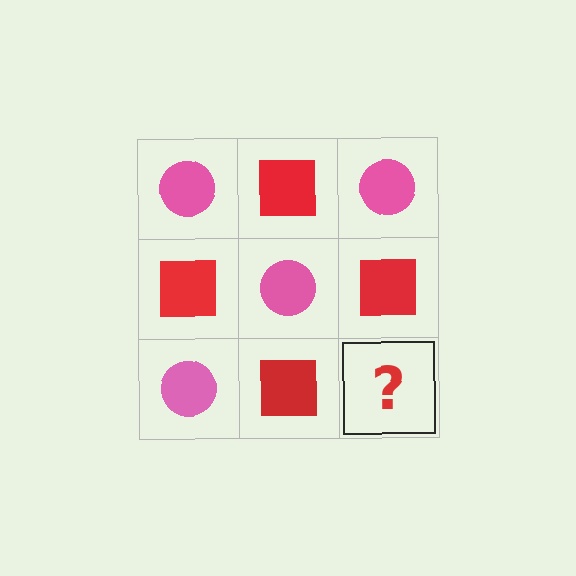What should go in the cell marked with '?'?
The missing cell should contain a pink circle.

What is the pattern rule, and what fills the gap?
The rule is that it alternates pink circle and red square in a checkerboard pattern. The gap should be filled with a pink circle.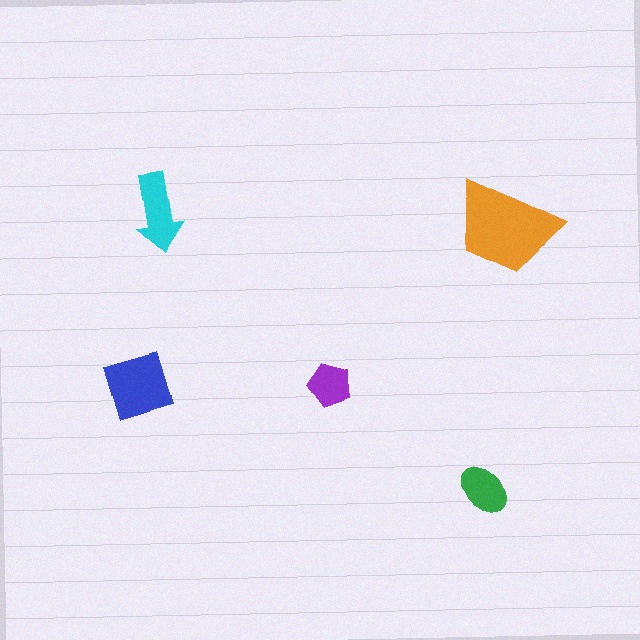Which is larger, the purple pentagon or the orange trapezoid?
The orange trapezoid.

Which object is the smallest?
The purple pentagon.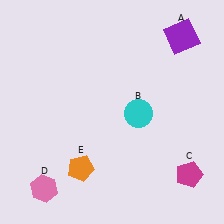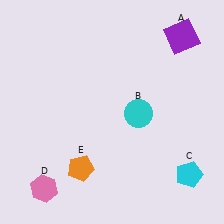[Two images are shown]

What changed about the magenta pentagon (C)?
In Image 1, C is magenta. In Image 2, it changed to cyan.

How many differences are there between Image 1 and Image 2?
There is 1 difference between the two images.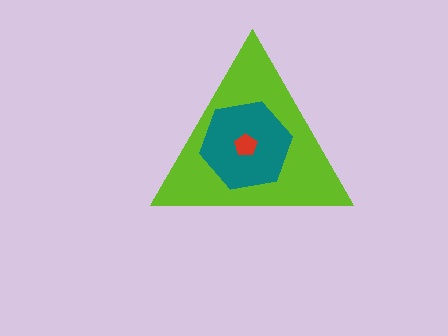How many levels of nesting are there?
3.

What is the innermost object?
The red pentagon.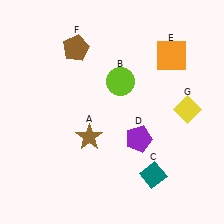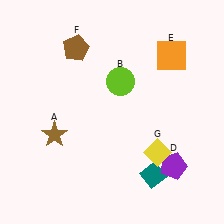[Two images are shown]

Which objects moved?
The objects that moved are: the brown star (A), the purple pentagon (D), the yellow diamond (G).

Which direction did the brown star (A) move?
The brown star (A) moved left.